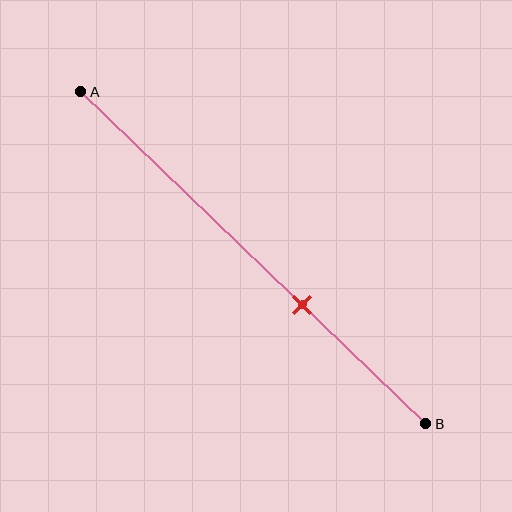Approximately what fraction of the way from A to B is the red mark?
The red mark is approximately 65% of the way from A to B.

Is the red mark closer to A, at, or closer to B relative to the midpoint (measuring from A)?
The red mark is closer to point B than the midpoint of segment AB.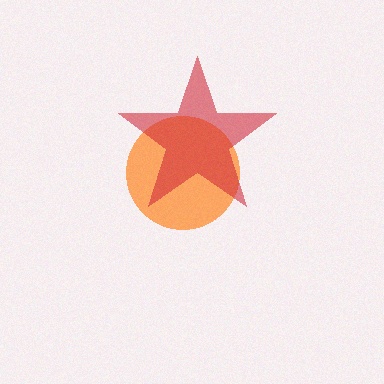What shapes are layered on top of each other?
The layered shapes are: an orange circle, a red star.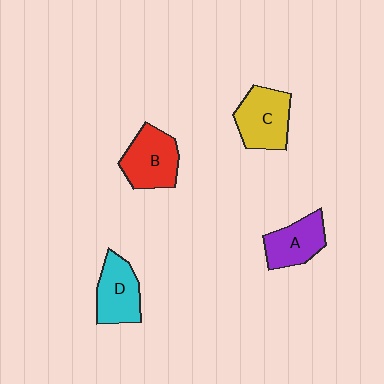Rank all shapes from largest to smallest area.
From largest to smallest: C (yellow), B (red), D (cyan), A (purple).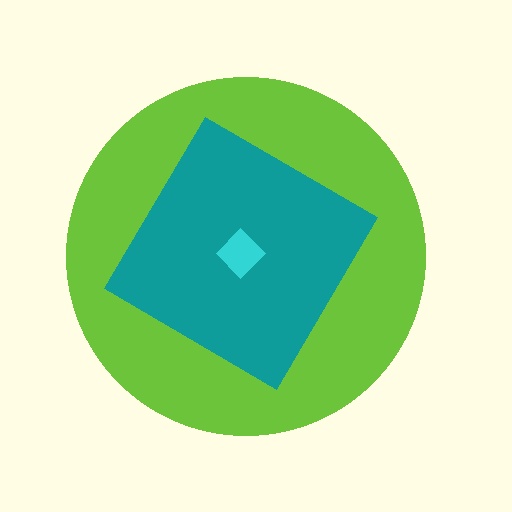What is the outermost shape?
The lime circle.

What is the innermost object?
The cyan diamond.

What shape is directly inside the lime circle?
The teal diamond.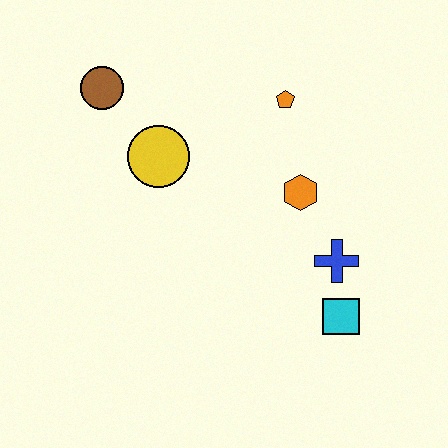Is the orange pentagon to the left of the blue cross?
Yes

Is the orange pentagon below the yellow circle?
No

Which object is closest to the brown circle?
The yellow circle is closest to the brown circle.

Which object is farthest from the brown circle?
The cyan square is farthest from the brown circle.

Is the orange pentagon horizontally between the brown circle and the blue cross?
Yes